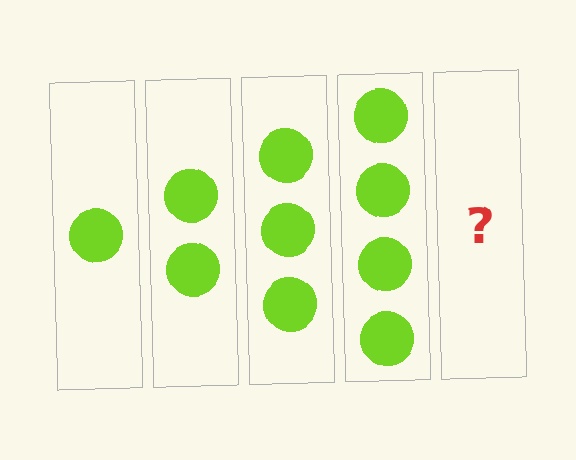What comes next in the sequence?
The next element should be 5 circles.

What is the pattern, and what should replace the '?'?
The pattern is that each step adds one more circle. The '?' should be 5 circles.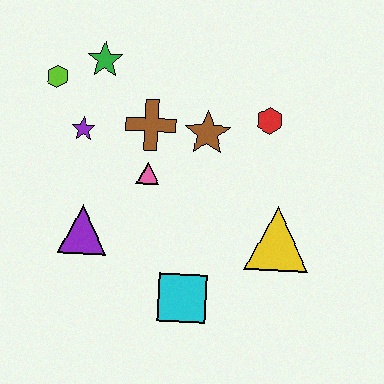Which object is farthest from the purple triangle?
The red hexagon is farthest from the purple triangle.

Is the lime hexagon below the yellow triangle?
No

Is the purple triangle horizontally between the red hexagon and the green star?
No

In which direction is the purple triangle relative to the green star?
The purple triangle is below the green star.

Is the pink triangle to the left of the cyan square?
Yes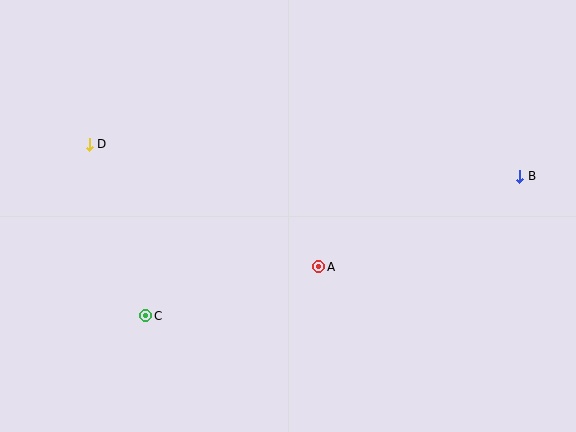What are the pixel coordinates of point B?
Point B is at (520, 176).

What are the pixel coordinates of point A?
Point A is at (319, 267).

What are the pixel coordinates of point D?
Point D is at (89, 144).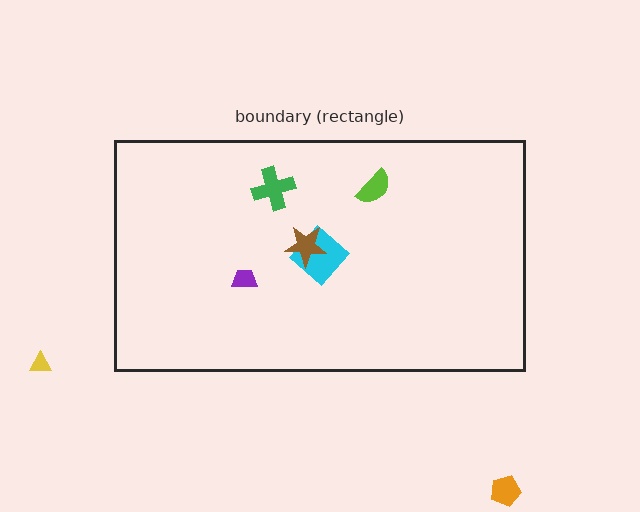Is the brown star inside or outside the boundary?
Inside.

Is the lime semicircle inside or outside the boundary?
Inside.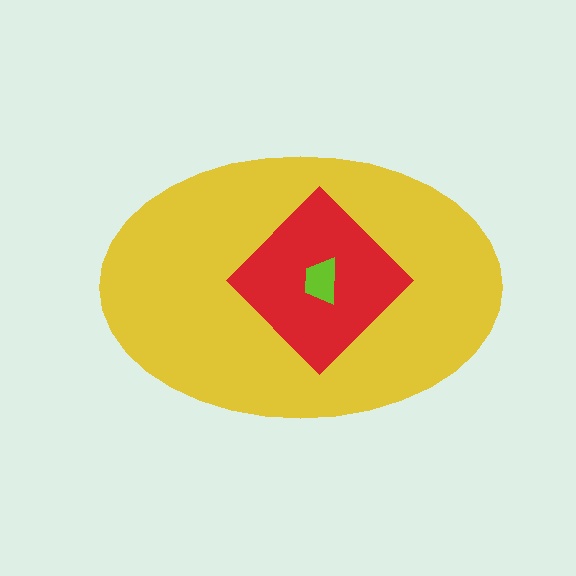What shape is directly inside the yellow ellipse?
The red diamond.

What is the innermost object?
The lime trapezoid.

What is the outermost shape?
The yellow ellipse.